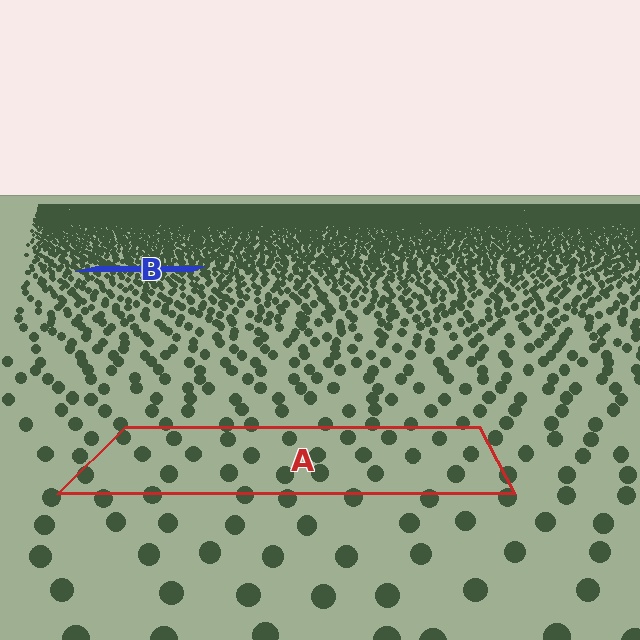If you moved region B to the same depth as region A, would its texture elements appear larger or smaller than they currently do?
They would appear larger. At a closer depth, the same texture elements are projected at a bigger on-screen size.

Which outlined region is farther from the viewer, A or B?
Region B is farther from the viewer — the texture elements inside it appear smaller and more densely packed.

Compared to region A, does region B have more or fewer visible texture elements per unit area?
Region B has more texture elements per unit area — they are packed more densely because it is farther away.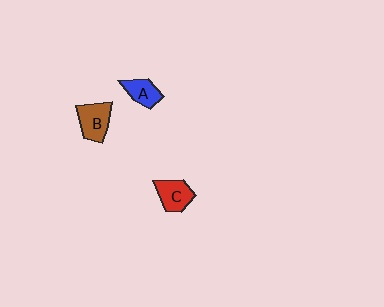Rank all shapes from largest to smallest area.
From largest to smallest: B (brown), C (red), A (blue).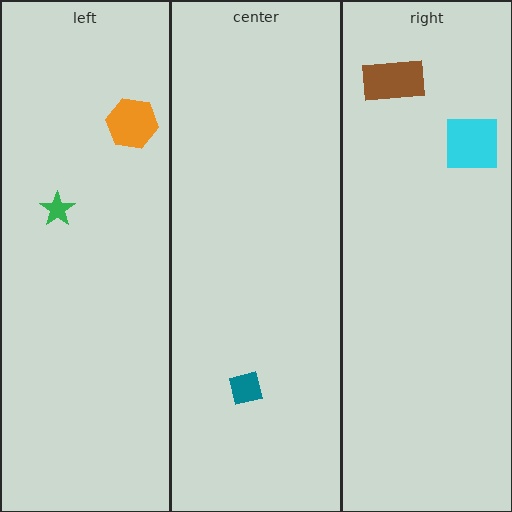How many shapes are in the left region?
2.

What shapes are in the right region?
The brown rectangle, the cyan square.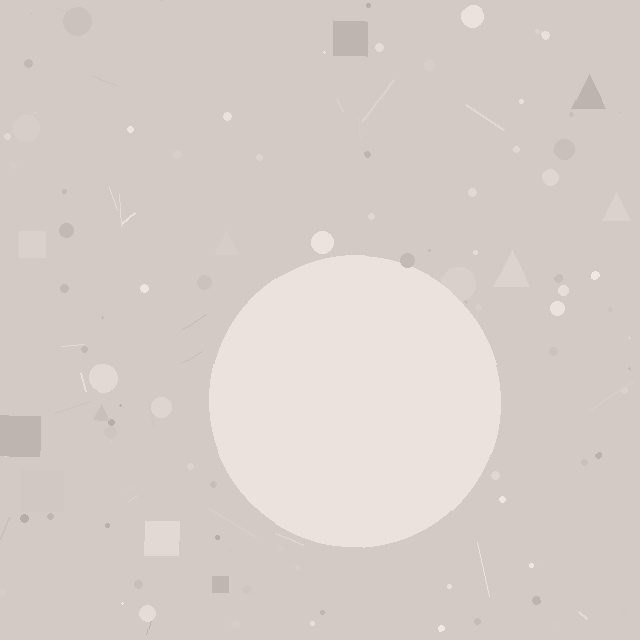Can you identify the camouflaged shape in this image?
The camouflaged shape is a circle.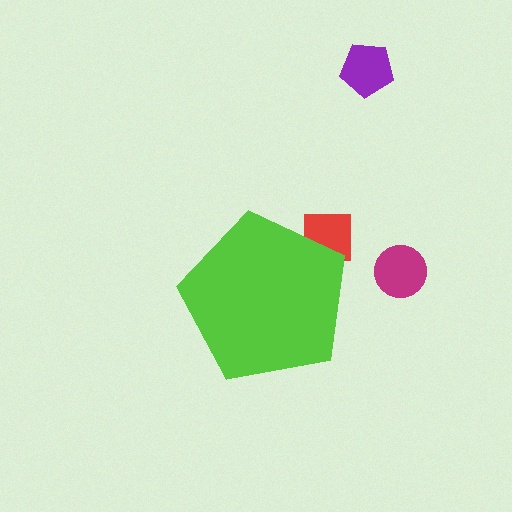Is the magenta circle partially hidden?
No, the magenta circle is fully visible.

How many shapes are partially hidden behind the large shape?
1 shape is partially hidden.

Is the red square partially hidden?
Yes, the red square is partially hidden behind the lime pentagon.